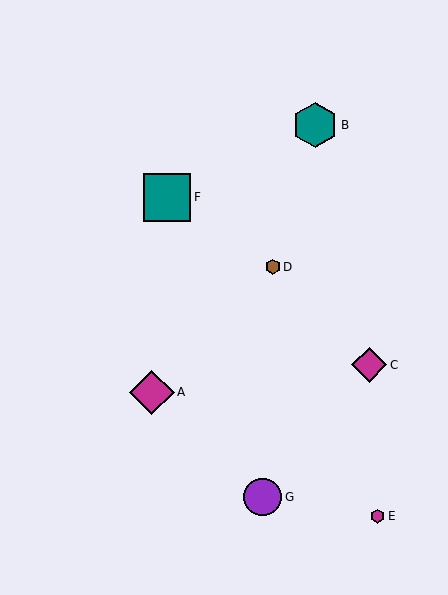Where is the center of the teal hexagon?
The center of the teal hexagon is at (315, 125).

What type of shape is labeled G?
Shape G is a purple circle.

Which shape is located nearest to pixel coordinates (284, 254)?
The brown hexagon (labeled D) at (273, 267) is nearest to that location.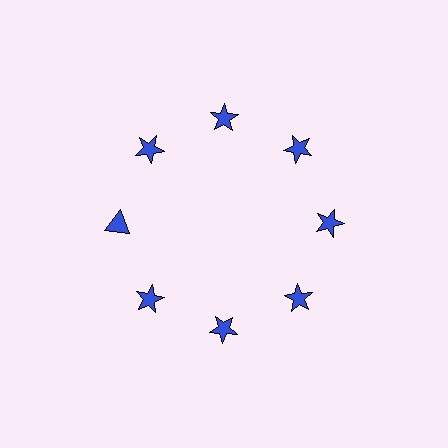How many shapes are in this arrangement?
There are 8 shapes arranged in a ring pattern.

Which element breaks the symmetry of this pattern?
The blue triangle at roughly the 9 o'clock position breaks the symmetry. All other shapes are blue stars.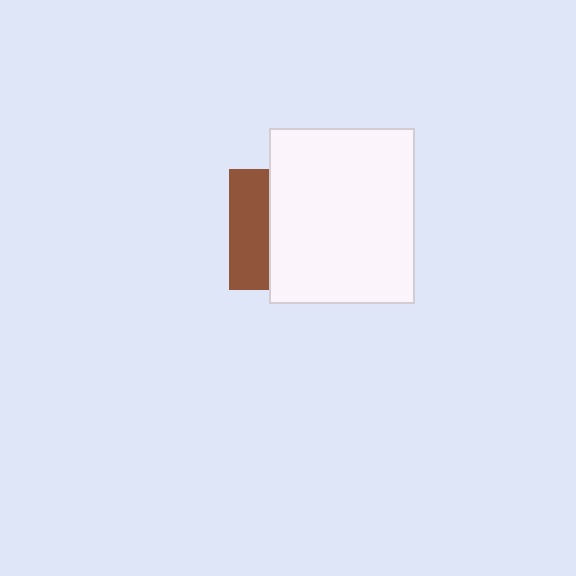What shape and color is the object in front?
The object in front is a white rectangle.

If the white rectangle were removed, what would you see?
You would see the complete brown square.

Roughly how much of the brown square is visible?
A small part of it is visible (roughly 33%).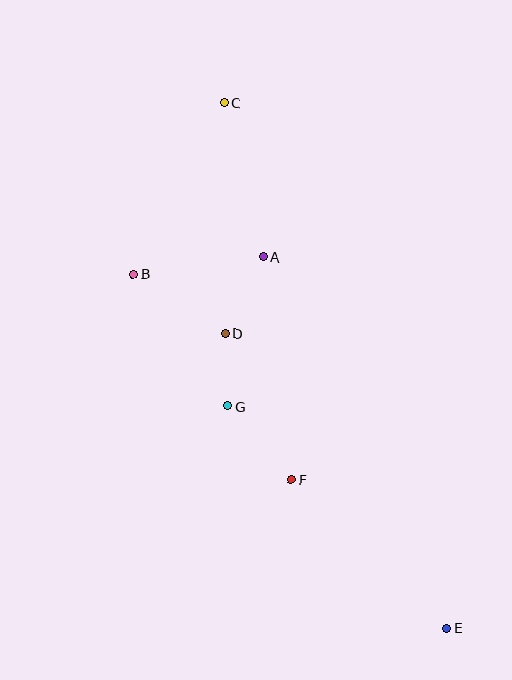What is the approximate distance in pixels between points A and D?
The distance between A and D is approximately 85 pixels.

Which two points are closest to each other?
Points D and G are closest to each other.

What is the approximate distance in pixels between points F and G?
The distance between F and G is approximately 97 pixels.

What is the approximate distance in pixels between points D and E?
The distance between D and E is approximately 368 pixels.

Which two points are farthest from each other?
Points C and E are farthest from each other.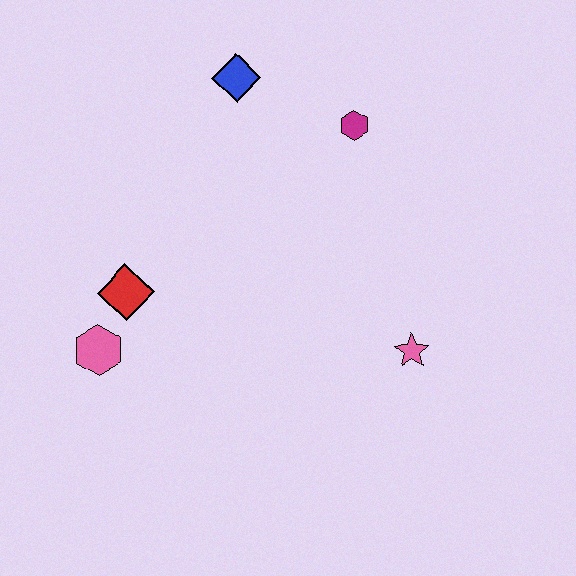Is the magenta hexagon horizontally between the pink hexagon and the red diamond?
No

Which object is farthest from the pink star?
The blue diamond is farthest from the pink star.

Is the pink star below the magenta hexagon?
Yes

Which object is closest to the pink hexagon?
The red diamond is closest to the pink hexagon.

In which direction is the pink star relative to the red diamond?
The pink star is to the right of the red diamond.